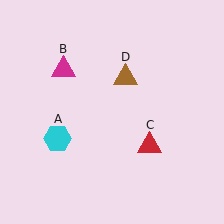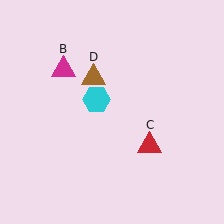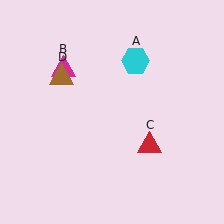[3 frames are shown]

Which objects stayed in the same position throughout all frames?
Magenta triangle (object B) and red triangle (object C) remained stationary.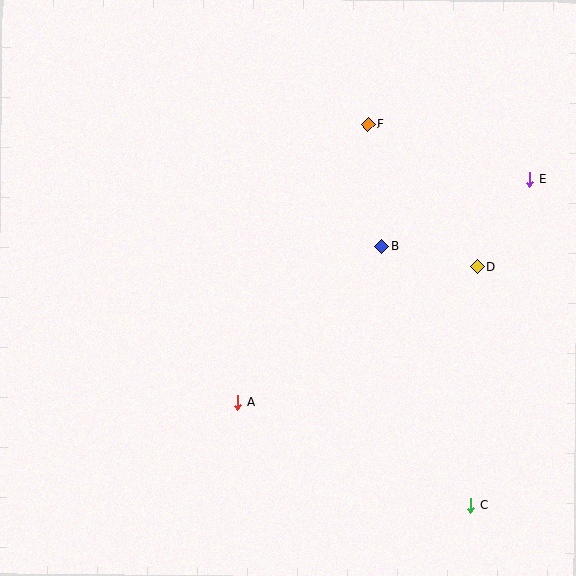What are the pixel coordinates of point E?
Point E is at (530, 179).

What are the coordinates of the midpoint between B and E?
The midpoint between B and E is at (456, 213).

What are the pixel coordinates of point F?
Point F is at (368, 124).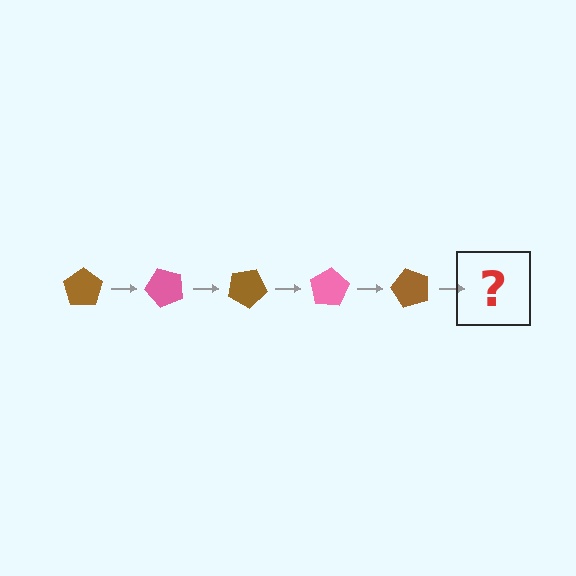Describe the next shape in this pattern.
It should be a pink pentagon, rotated 250 degrees from the start.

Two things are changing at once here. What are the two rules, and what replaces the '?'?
The two rules are that it rotates 50 degrees each step and the color cycles through brown and pink. The '?' should be a pink pentagon, rotated 250 degrees from the start.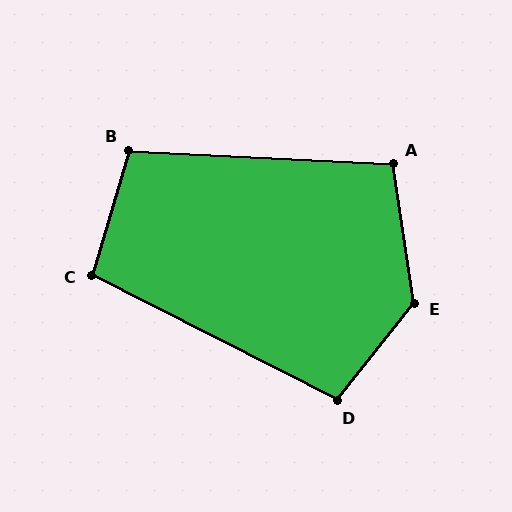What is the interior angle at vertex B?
Approximately 104 degrees (obtuse).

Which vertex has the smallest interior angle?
C, at approximately 101 degrees.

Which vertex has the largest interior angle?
E, at approximately 133 degrees.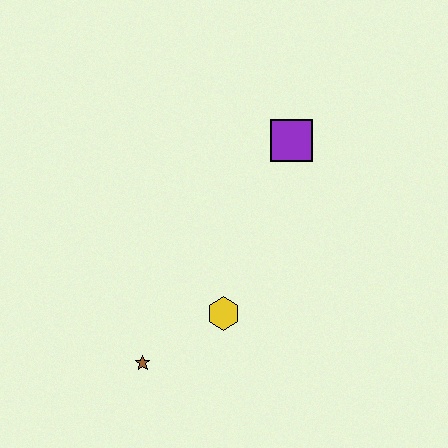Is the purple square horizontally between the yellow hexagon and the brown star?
No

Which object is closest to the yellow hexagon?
The brown star is closest to the yellow hexagon.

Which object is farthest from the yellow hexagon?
The purple square is farthest from the yellow hexagon.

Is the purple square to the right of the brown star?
Yes